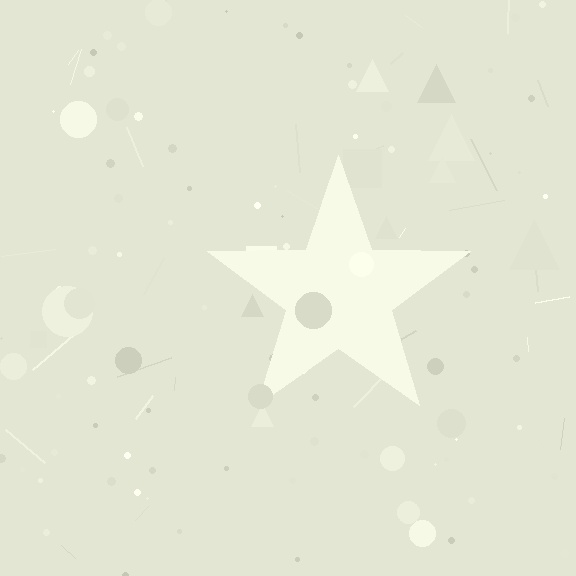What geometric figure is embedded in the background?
A star is embedded in the background.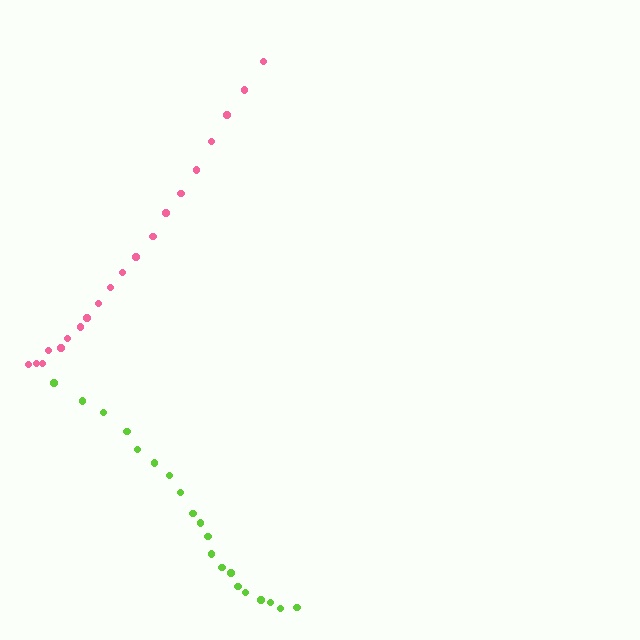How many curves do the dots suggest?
There are 2 distinct paths.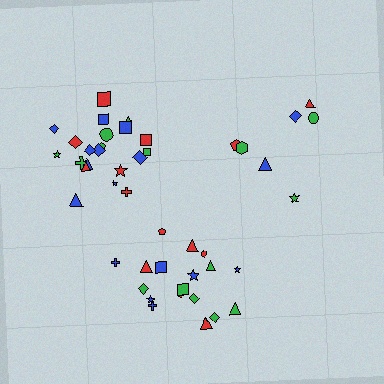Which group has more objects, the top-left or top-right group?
The top-left group.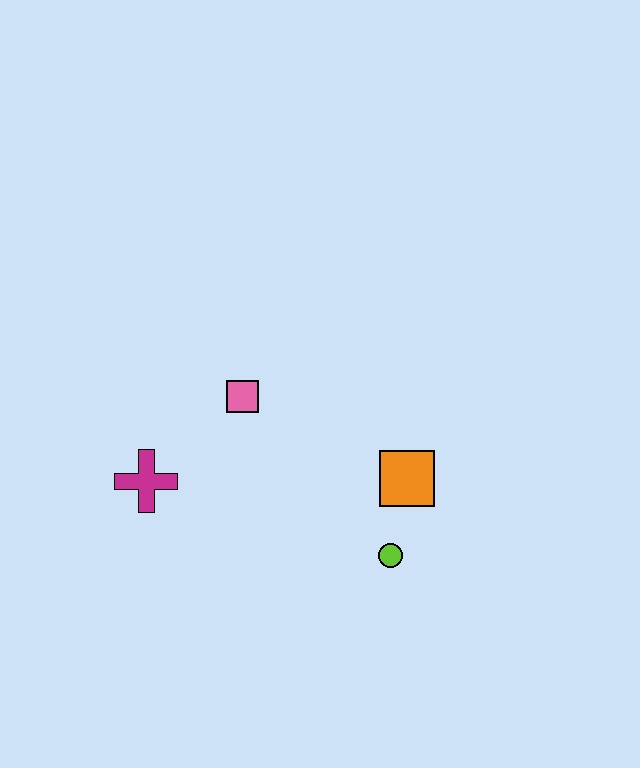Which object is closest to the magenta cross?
The pink square is closest to the magenta cross.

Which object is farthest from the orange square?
The magenta cross is farthest from the orange square.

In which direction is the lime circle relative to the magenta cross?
The lime circle is to the right of the magenta cross.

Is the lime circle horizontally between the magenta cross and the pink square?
No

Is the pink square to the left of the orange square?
Yes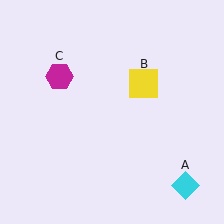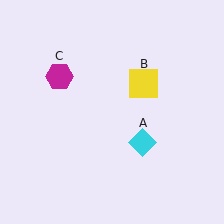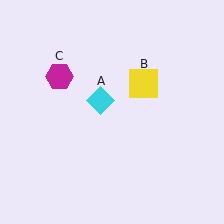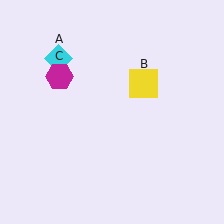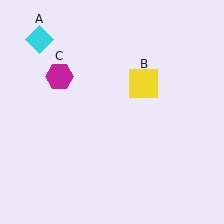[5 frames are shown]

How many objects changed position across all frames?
1 object changed position: cyan diamond (object A).